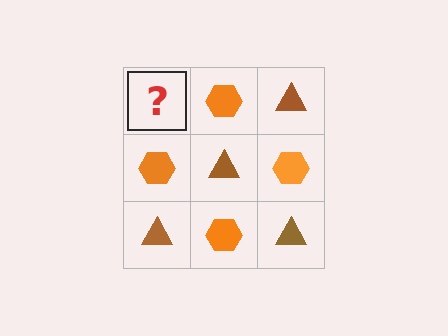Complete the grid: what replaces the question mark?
The question mark should be replaced with a brown triangle.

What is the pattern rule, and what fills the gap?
The rule is that it alternates brown triangle and orange hexagon in a checkerboard pattern. The gap should be filled with a brown triangle.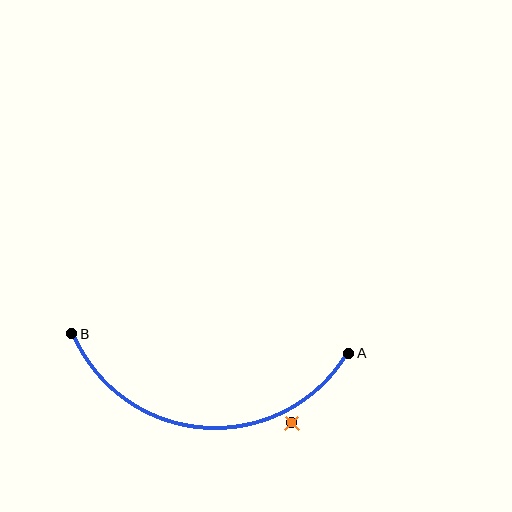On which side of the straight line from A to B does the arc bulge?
The arc bulges below the straight line connecting A and B.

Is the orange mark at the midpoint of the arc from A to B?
No — the orange mark does not lie on the arc at all. It sits slightly outside the curve.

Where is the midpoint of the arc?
The arc midpoint is the point on the curve farthest from the straight line joining A and B. It sits below that line.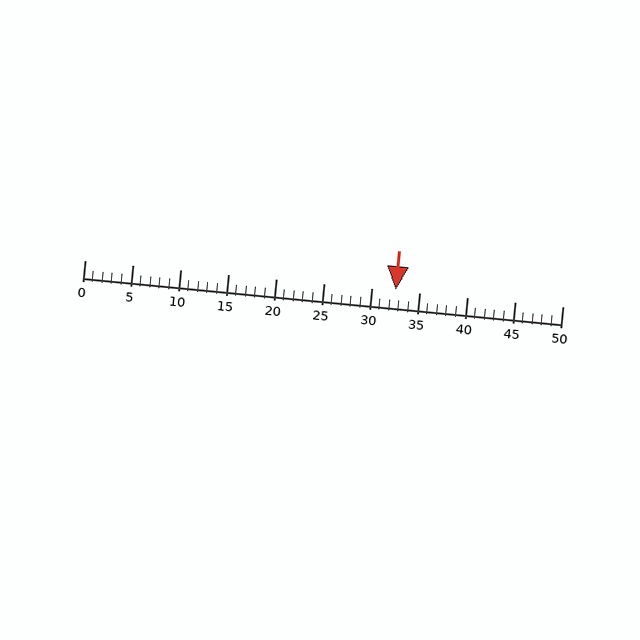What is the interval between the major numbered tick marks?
The major tick marks are spaced 5 units apart.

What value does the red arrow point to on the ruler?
The red arrow points to approximately 33.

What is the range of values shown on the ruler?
The ruler shows values from 0 to 50.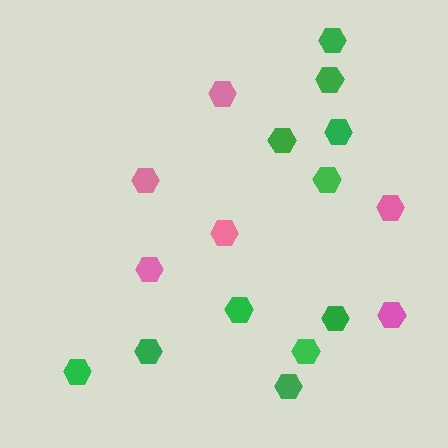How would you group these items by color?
There are 2 groups: one group of green hexagons (11) and one group of pink hexagons (6).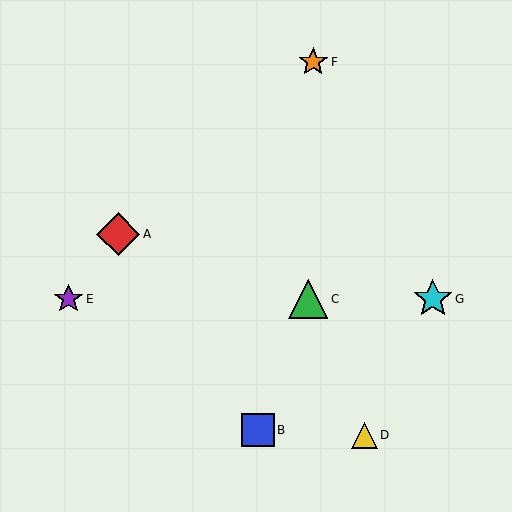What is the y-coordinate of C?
Object C is at y≈299.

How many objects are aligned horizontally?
3 objects (C, E, G) are aligned horizontally.